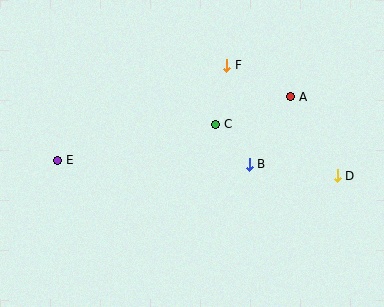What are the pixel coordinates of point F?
Point F is at (227, 65).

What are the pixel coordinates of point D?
Point D is at (337, 176).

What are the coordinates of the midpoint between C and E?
The midpoint between C and E is at (137, 142).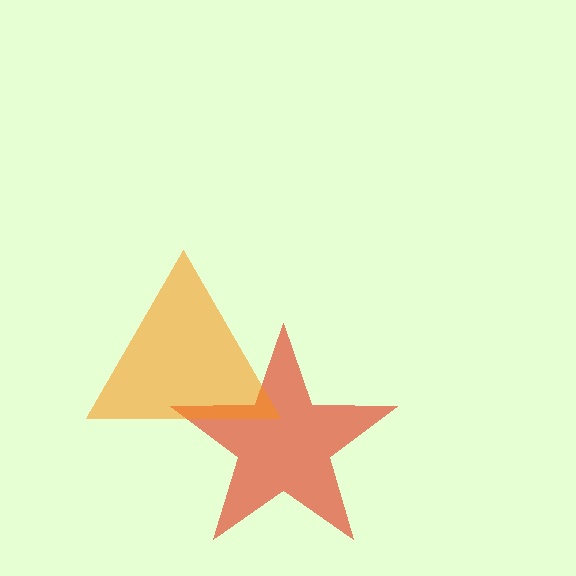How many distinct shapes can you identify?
There are 2 distinct shapes: a red star, an orange triangle.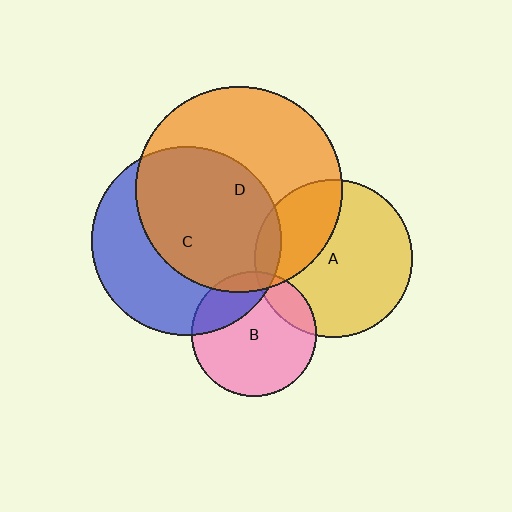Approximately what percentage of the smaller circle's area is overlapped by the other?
Approximately 10%.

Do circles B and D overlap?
Yes.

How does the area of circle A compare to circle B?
Approximately 1.6 times.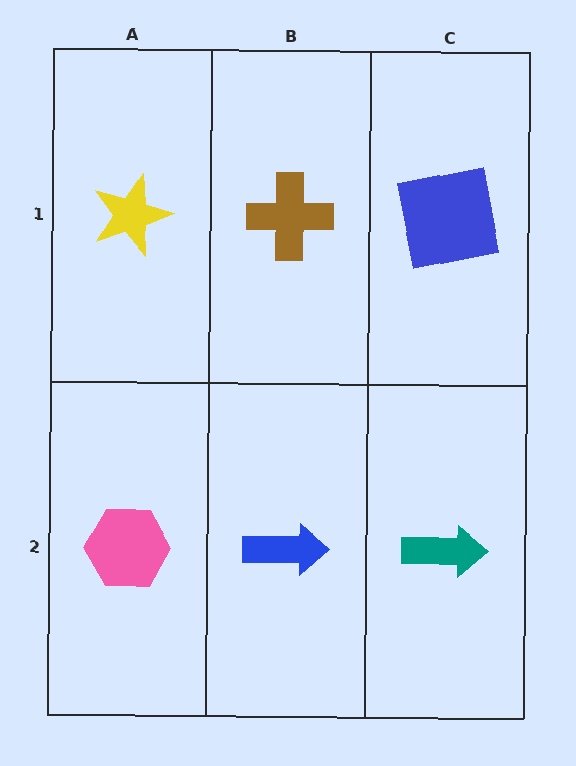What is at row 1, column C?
A blue square.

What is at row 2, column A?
A pink hexagon.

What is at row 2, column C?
A teal arrow.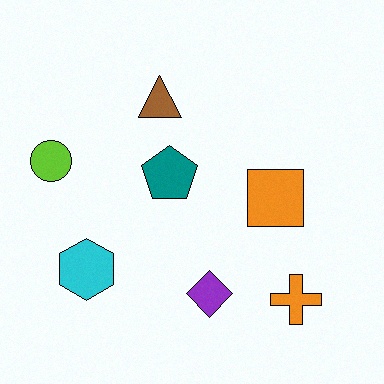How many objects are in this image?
There are 7 objects.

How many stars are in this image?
There are no stars.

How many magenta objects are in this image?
There are no magenta objects.